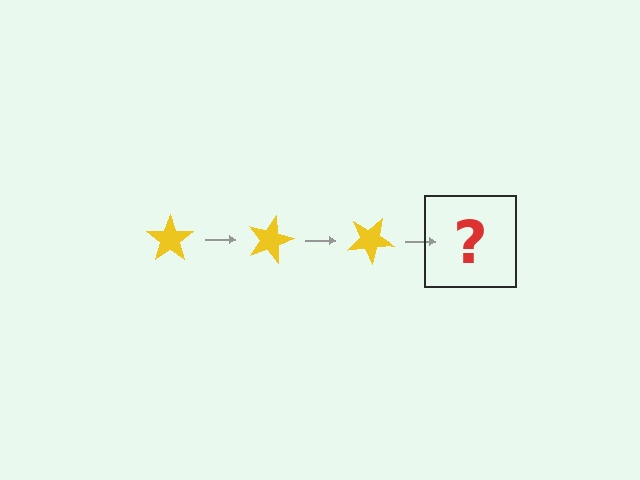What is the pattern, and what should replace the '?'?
The pattern is that the star rotates 15 degrees each step. The '?' should be a yellow star rotated 45 degrees.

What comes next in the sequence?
The next element should be a yellow star rotated 45 degrees.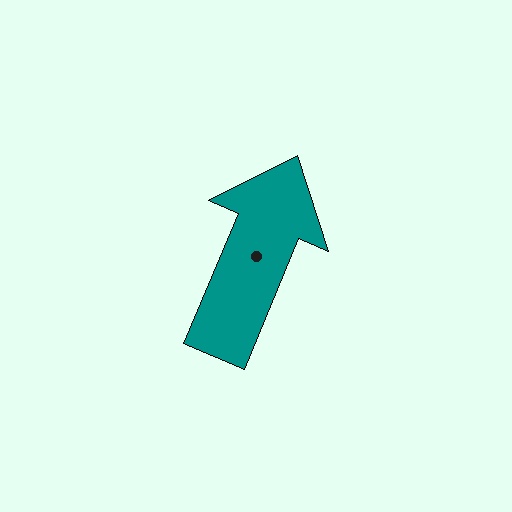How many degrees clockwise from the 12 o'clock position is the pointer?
Approximately 23 degrees.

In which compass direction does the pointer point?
Northeast.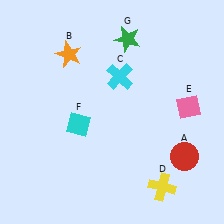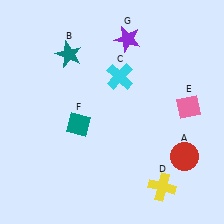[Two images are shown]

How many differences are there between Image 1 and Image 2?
There are 3 differences between the two images.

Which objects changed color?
B changed from orange to teal. F changed from cyan to teal. G changed from green to purple.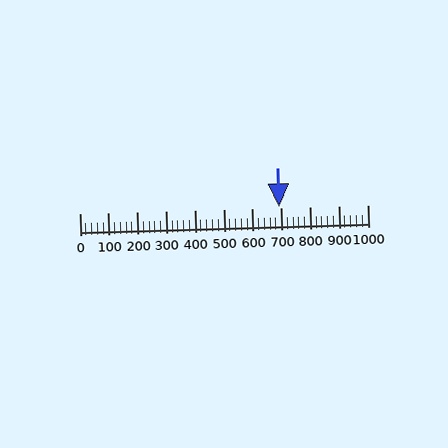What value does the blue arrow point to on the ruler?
The blue arrow points to approximately 692.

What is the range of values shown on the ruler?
The ruler shows values from 0 to 1000.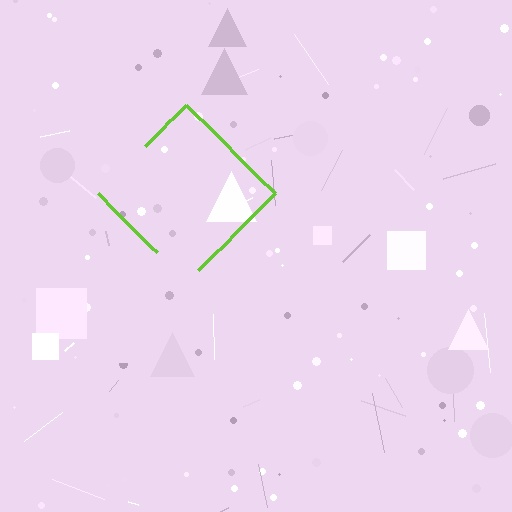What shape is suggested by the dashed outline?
The dashed outline suggests a diamond.